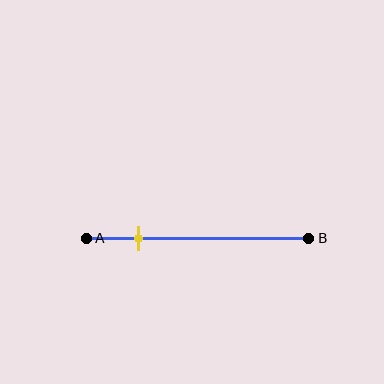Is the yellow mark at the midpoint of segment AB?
No, the mark is at about 25% from A, not at the 50% midpoint.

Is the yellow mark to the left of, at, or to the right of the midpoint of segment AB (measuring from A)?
The yellow mark is to the left of the midpoint of segment AB.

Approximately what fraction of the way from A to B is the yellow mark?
The yellow mark is approximately 25% of the way from A to B.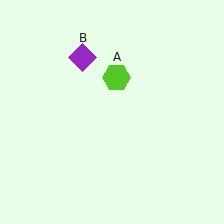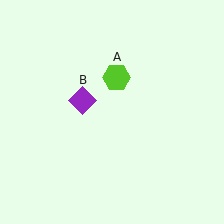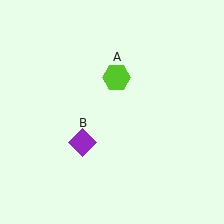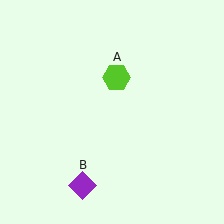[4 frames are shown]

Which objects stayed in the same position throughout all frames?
Lime hexagon (object A) remained stationary.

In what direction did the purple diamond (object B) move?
The purple diamond (object B) moved down.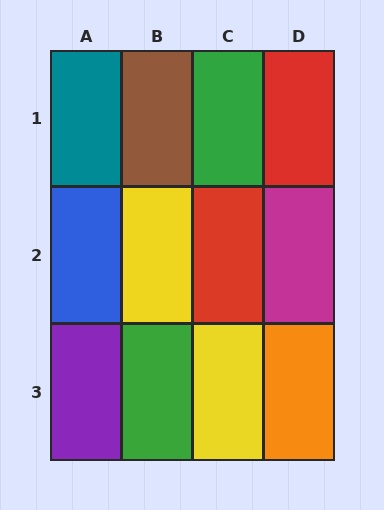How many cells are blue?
1 cell is blue.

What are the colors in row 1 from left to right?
Teal, brown, green, red.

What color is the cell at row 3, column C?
Yellow.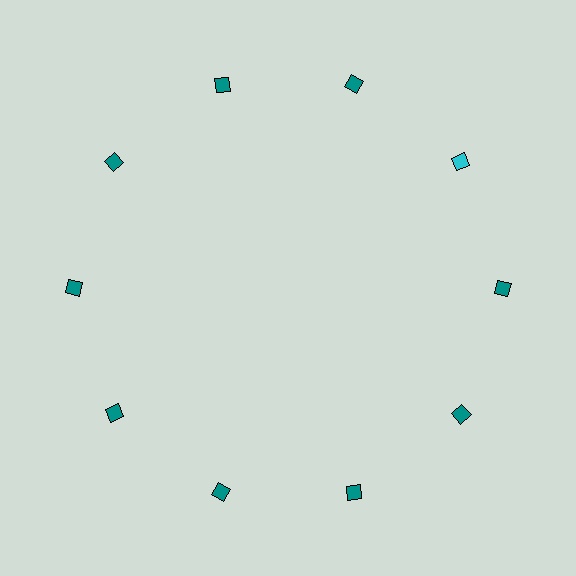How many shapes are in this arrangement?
There are 10 shapes arranged in a ring pattern.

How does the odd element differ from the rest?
It has a different color: cyan instead of teal.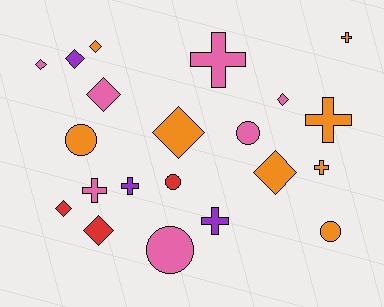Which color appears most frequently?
Orange, with 8 objects.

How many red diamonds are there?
There are 2 red diamonds.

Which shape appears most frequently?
Diamond, with 9 objects.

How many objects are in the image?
There are 21 objects.